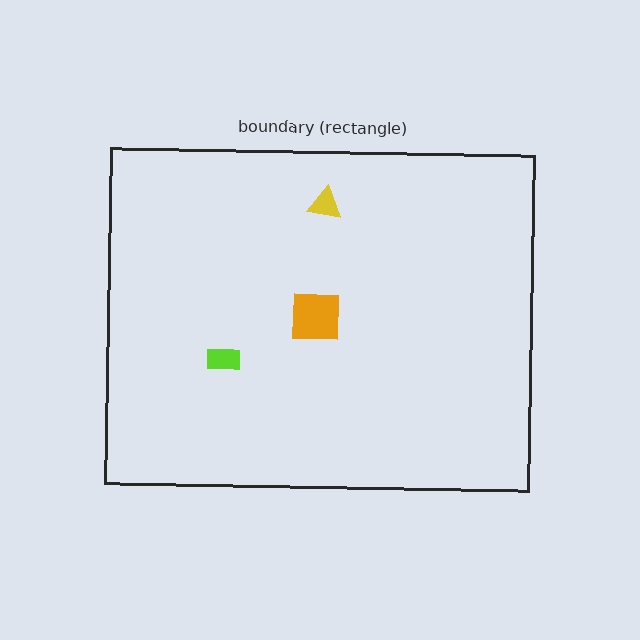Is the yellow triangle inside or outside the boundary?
Inside.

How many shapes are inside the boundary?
3 inside, 0 outside.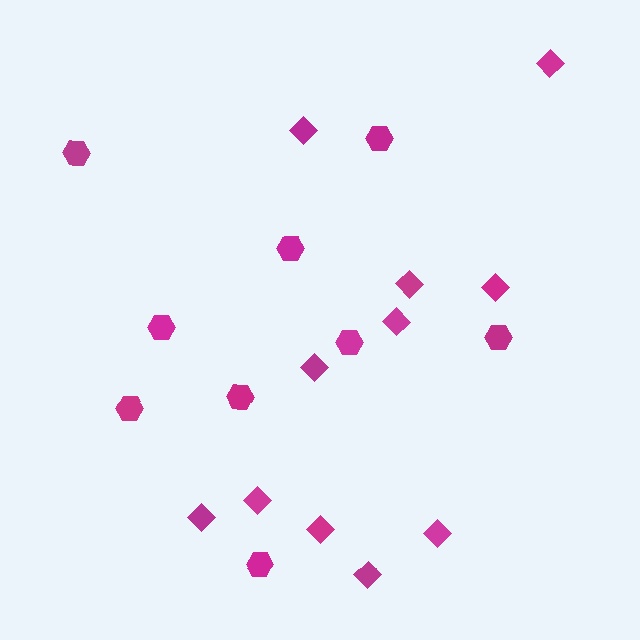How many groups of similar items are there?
There are 2 groups: one group of hexagons (9) and one group of diamonds (11).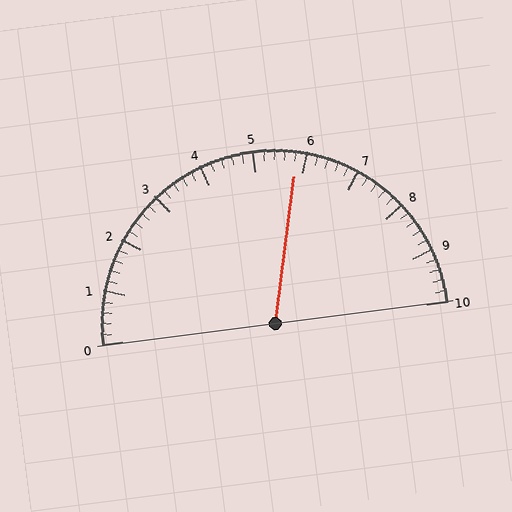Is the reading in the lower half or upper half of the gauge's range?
The reading is in the upper half of the range (0 to 10).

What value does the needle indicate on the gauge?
The needle indicates approximately 5.8.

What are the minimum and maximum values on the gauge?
The gauge ranges from 0 to 10.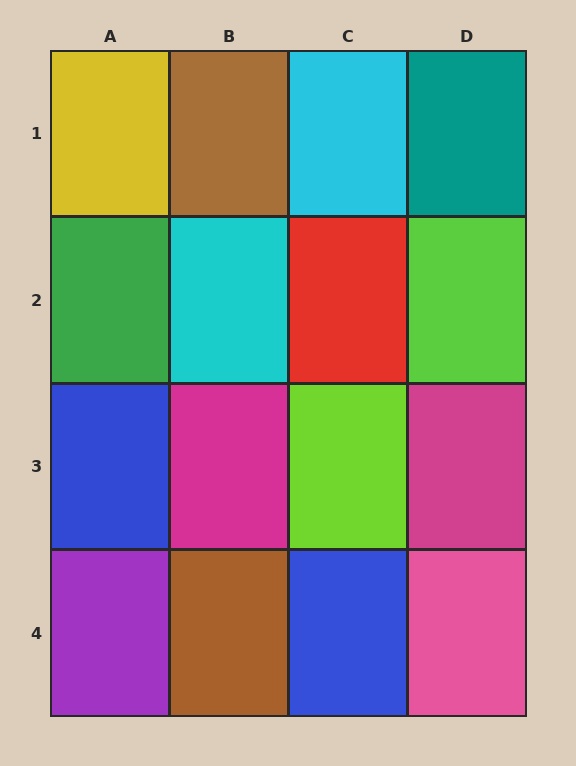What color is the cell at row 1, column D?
Teal.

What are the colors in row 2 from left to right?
Green, cyan, red, lime.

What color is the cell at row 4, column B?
Brown.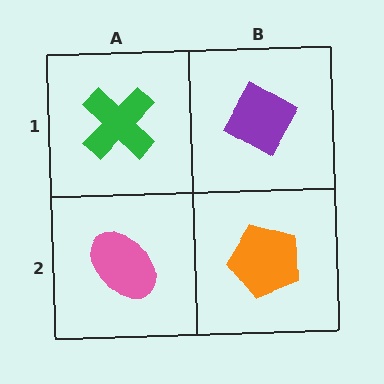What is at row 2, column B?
An orange pentagon.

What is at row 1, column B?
A purple diamond.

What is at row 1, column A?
A green cross.